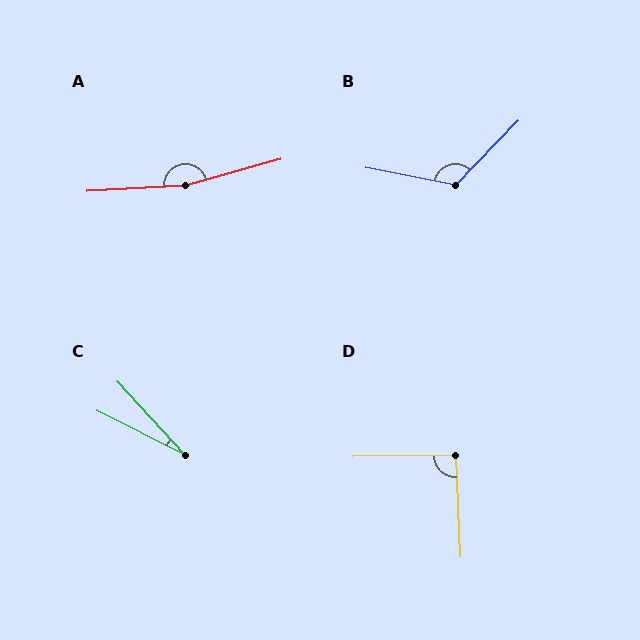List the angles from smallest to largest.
C (21°), D (92°), B (123°), A (167°).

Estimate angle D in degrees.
Approximately 92 degrees.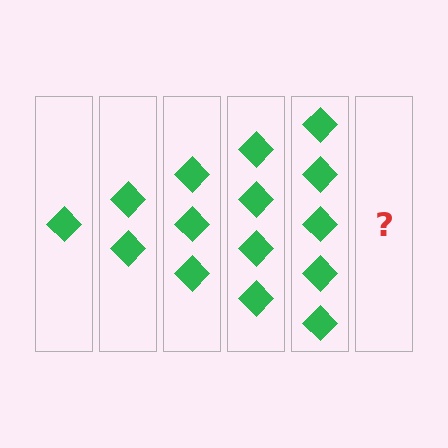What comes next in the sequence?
The next element should be 6 diamonds.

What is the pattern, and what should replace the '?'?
The pattern is that each step adds one more diamond. The '?' should be 6 diamonds.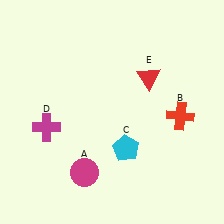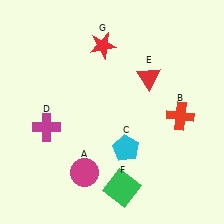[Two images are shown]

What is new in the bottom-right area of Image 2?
A green square (F) was added in the bottom-right area of Image 2.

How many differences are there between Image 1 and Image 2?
There are 2 differences between the two images.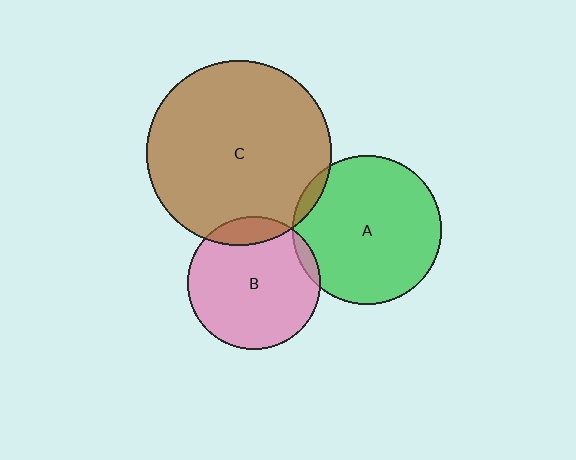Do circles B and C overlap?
Yes.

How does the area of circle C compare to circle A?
Approximately 1.5 times.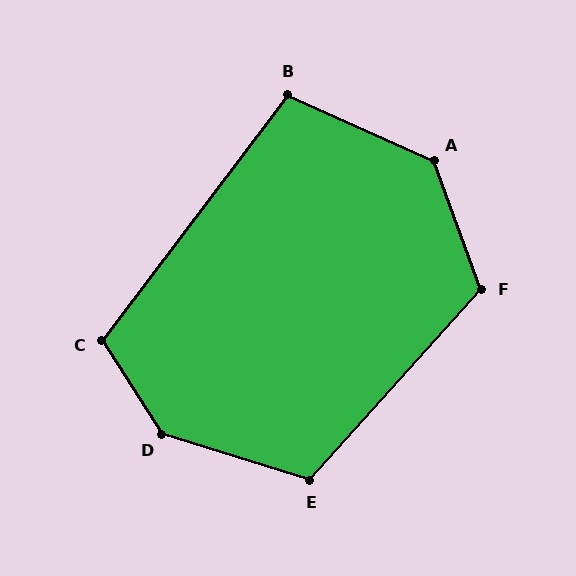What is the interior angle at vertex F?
Approximately 118 degrees (obtuse).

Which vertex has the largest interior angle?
D, at approximately 140 degrees.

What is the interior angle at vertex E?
Approximately 115 degrees (obtuse).